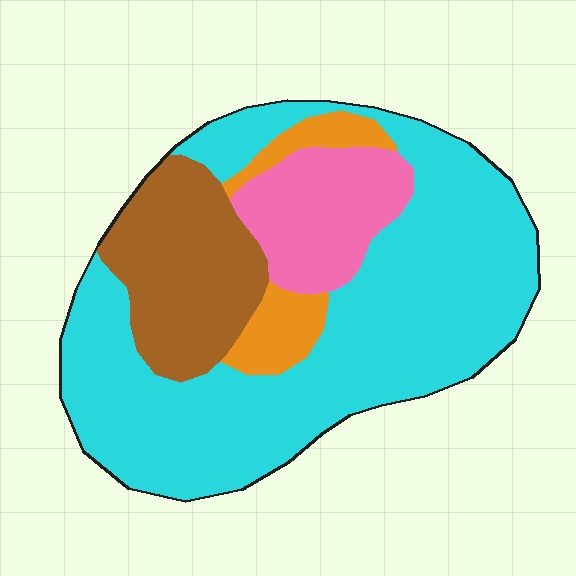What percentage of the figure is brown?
Brown takes up between a sixth and a third of the figure.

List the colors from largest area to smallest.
From largest to smallest: cyan, brown, pink, orange.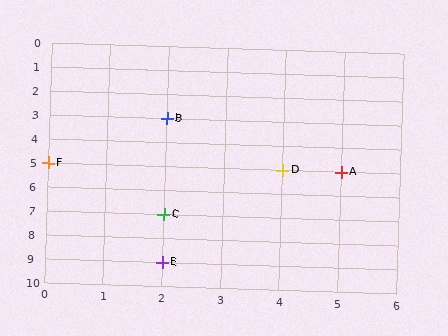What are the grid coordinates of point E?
Point E is at grid coordinates (2, 9).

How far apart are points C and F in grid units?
Points C and F are 2 columns and 2 rows apart (about 2.8 grid units diagonally).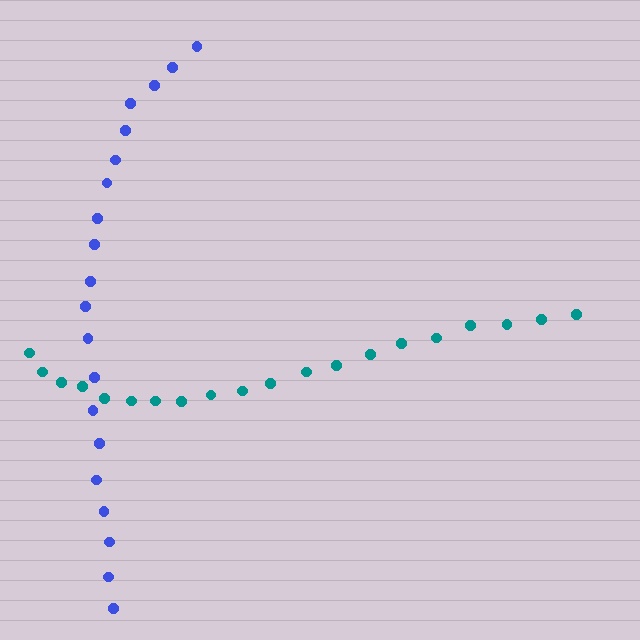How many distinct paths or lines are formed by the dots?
There are 2 distinct paths.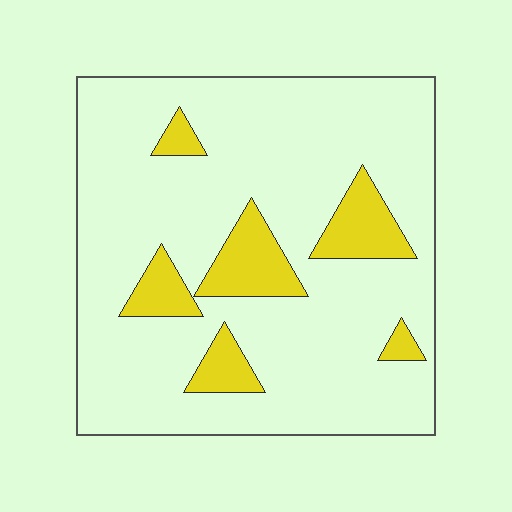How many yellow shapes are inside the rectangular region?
6.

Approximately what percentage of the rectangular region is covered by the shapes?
Approximately 15%.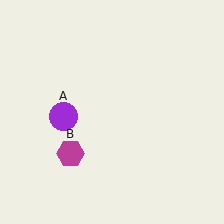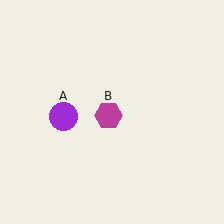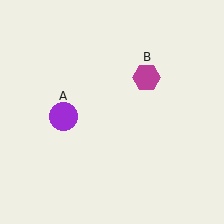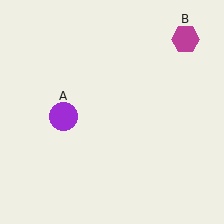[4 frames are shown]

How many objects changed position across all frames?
1 object changed position: magenta hexagon (object B).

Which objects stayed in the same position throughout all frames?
Purple circle (object A) remained stationary.